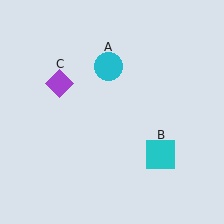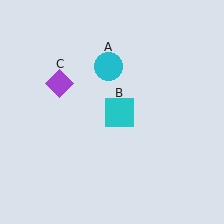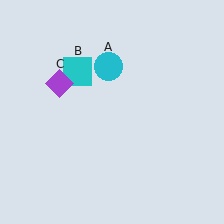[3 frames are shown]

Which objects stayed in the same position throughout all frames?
Cyan circle (object A) and purple diamond (object C) remained stationary.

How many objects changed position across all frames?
1 object changed position: cyan square (object B).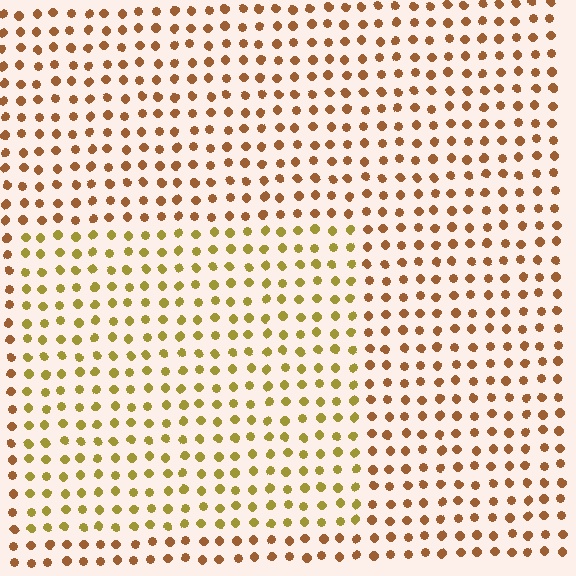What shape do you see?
I see a rectangle.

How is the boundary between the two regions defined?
The boundary is defined purely by a slight shift in hue (about 32 degrees). Spacing, size, and orientation are identical on both sides.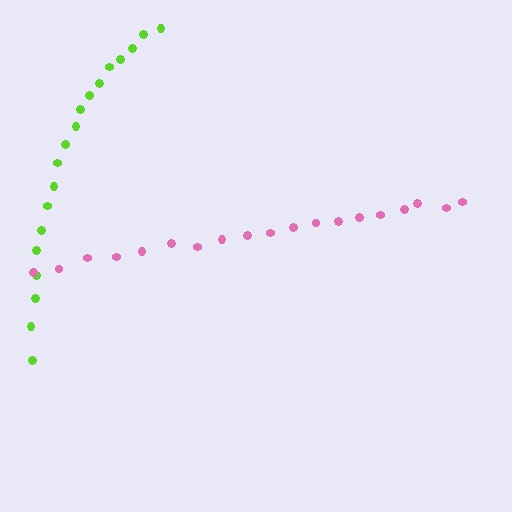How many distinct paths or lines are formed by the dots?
There are 2 distinct paths.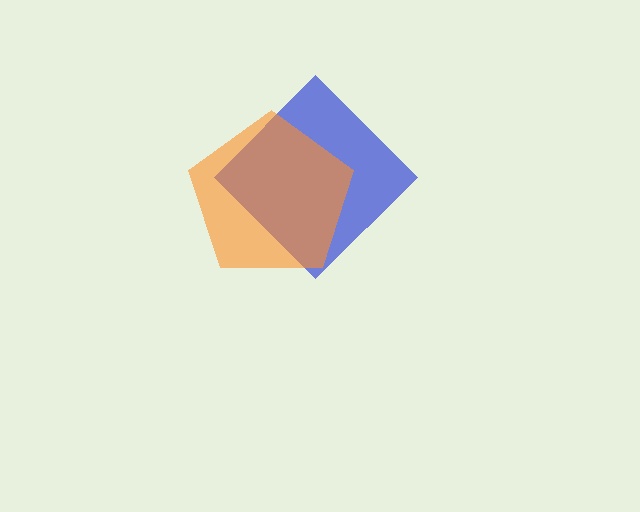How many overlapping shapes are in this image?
There are 2 overlapping shapes in the image.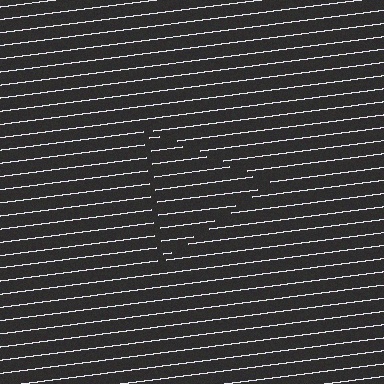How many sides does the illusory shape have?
3 sides — the line-ends trace a triangle.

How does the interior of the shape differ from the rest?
The interior of the shape contains the same grating, shifted by half a period — the contour is defined by the phase discontinuity where line-ends from the inner and outer gratings abut.